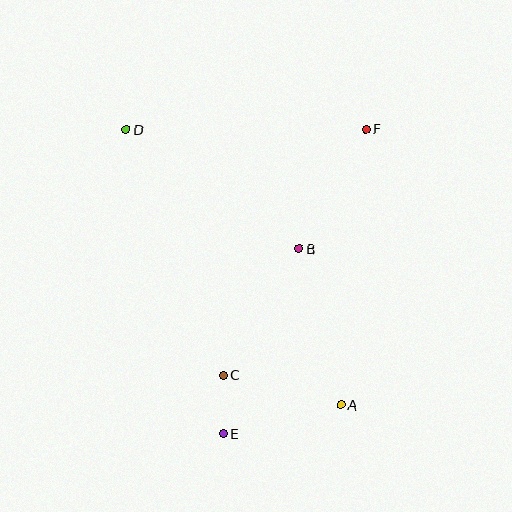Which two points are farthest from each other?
Points A and D are farthest from each other.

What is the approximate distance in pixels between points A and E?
The distance between A and E is approximately 121 pixels.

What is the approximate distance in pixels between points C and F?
The distance between C and F is approximately 285 pixels.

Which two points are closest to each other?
Points C and E are closest to each other.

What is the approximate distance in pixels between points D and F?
The distance between D and F is approximately 240 pixels.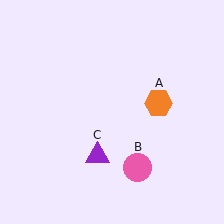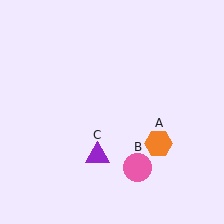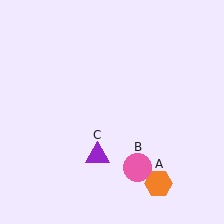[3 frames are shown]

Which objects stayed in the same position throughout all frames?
Pink circle (object B) and purple triangle (object C) remained stationary.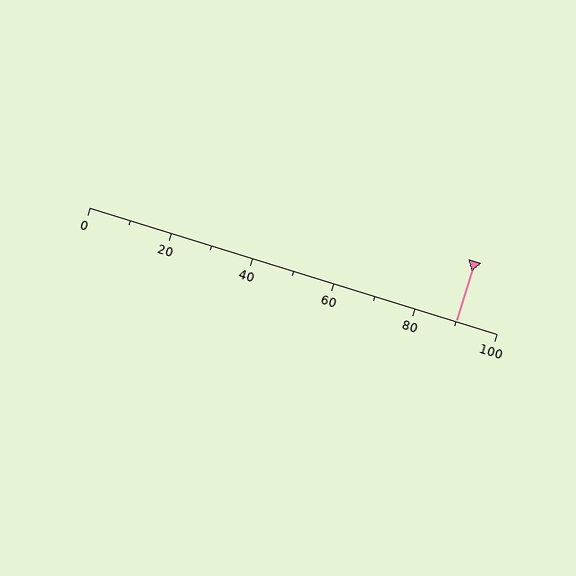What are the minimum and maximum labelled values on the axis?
The axis runs from 0 to 100.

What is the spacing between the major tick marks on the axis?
The major ticks are spaced 20 apart.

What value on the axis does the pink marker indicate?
The marker indicates approximately 90.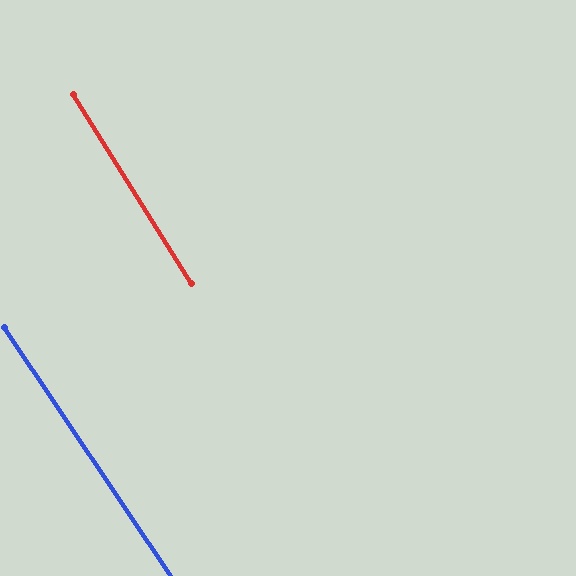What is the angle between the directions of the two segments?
Approximately 2 degrees.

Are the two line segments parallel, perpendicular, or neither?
Parallel — their directions differ by only 1.8°.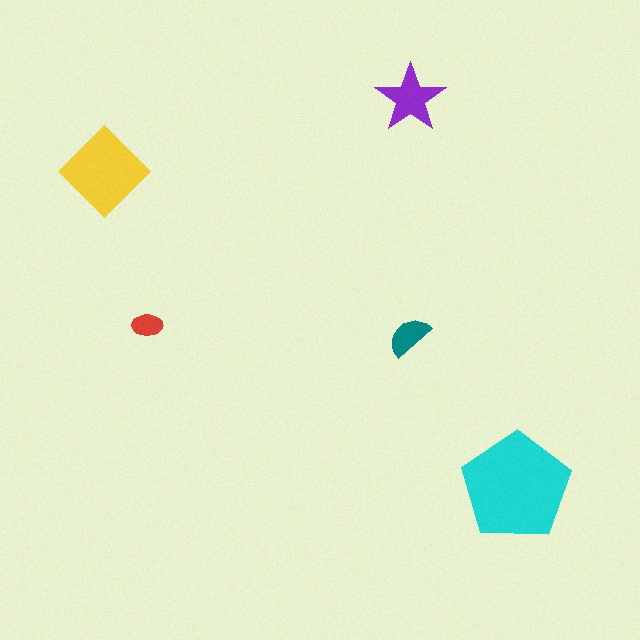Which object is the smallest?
The red ellipse.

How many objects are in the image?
There are 5 objects in the image.